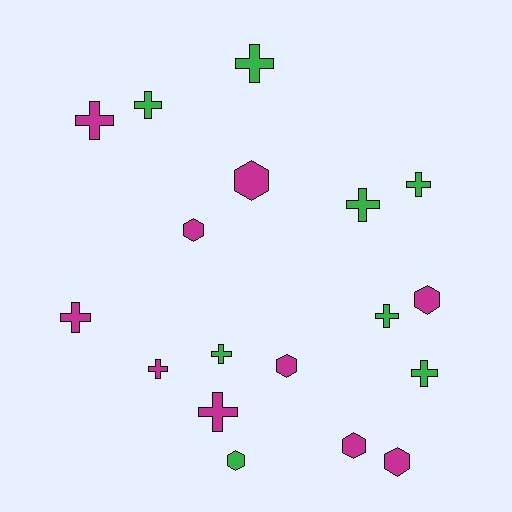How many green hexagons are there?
There is 1 green hexagon.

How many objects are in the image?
There are 18 objects.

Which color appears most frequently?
Magenta, with 10 objects.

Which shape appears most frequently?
Cross, with 11 objects.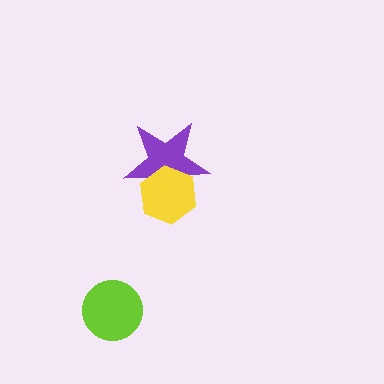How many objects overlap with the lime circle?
0 objects overlap with the lime circle.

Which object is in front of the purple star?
The yellow hexagon is in front of the purple star.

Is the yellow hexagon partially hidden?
No, no other shape covers it.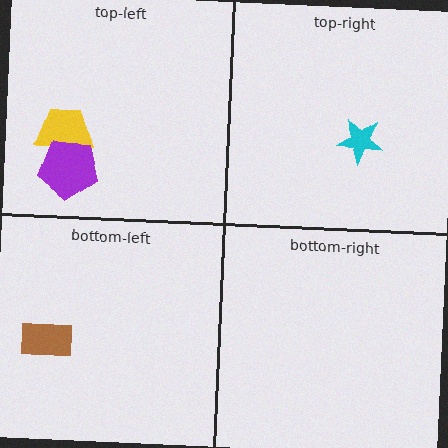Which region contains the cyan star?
The top-right region.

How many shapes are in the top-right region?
1.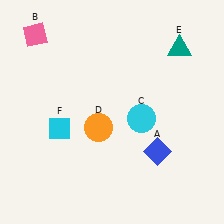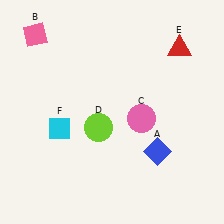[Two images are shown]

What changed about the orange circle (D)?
In Image 1, D is orange. In Image 2, it changed to lime.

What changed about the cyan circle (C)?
In Image 1, C is cyan. In Image 2, it changed to pink.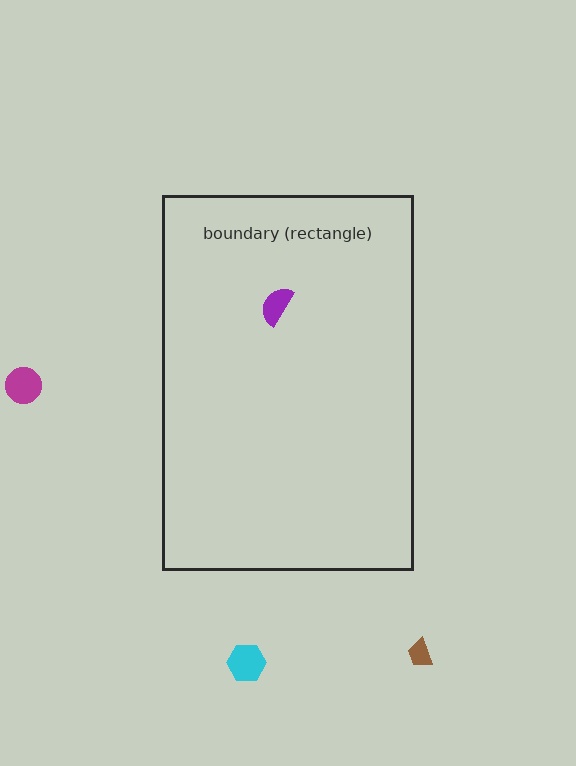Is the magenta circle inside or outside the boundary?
Outside.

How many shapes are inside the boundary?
1 inside, 3 outside.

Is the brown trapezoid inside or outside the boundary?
Outside.